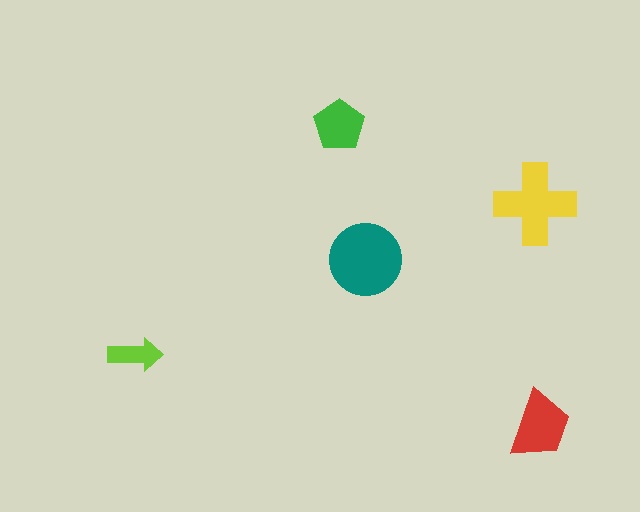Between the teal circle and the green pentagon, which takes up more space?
The teal circle.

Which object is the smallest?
The lime arrow.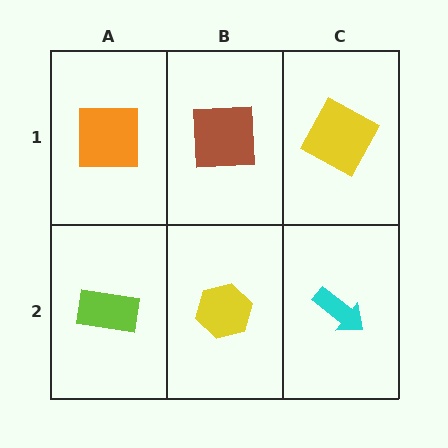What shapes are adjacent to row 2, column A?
An orange square (row 1, column A), a yellow hexagon (row 2, column B).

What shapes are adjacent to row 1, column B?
A yellow hexagon (row 2, column B), an orange square (row 1, column A), a yellow square (row 1, column C).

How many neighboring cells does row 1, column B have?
3.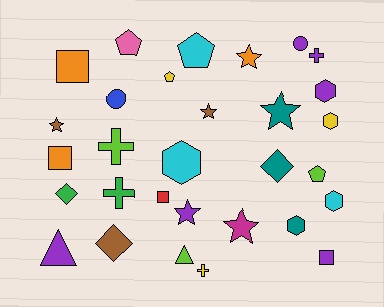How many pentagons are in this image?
There are 4 pentagons.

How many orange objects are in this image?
There are 3 orange objects.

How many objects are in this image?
There are 30 objects.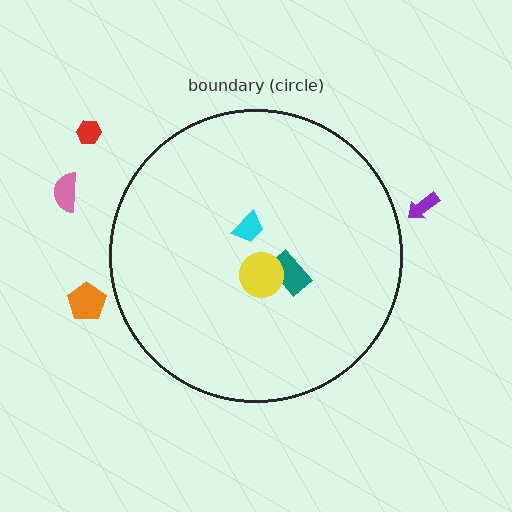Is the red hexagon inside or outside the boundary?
Outside.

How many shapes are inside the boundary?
3 inside, 4 outside.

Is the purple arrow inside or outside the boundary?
Outside.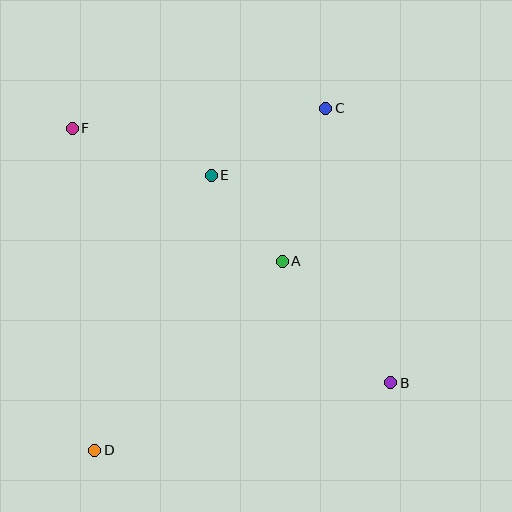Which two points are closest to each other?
Points A and E are closest to each other.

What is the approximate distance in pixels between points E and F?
The distance between E and F is approximately 147 pixels.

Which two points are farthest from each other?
Points C and D are farthest from each other.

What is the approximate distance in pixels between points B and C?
The distance between B and C is approximately 282 pixels.